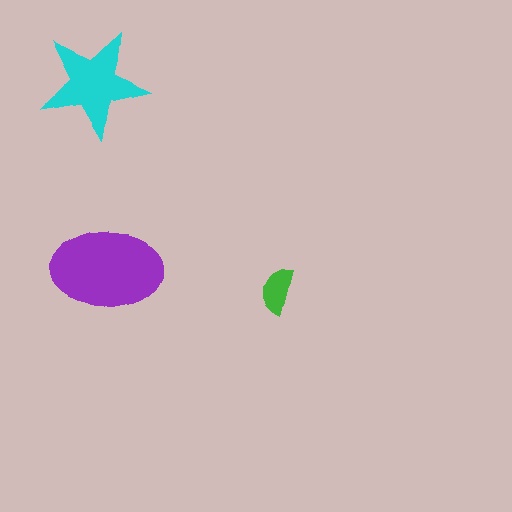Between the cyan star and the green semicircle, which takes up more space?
The cyan star.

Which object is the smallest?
The green semicircle.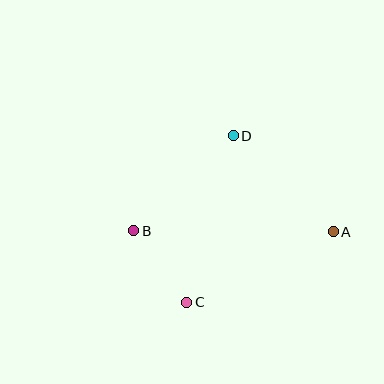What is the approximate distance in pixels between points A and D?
The distance between A and D is approximately 138 pixels.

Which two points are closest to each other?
Points B and C are closest to each other.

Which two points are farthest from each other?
Points A and B are farthest from each other.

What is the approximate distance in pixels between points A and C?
The distance between A and C is approximately 163 pixels.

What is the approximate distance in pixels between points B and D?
The distance between B and D is approximately 137 pixels.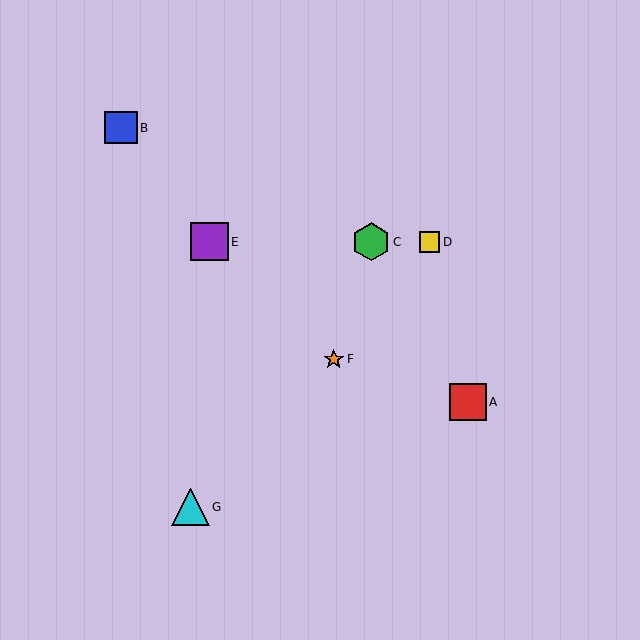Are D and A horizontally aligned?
No, D is at y≈242 and A is at y≈402.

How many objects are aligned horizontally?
3 objects (C, D, E) are aligned horizontally.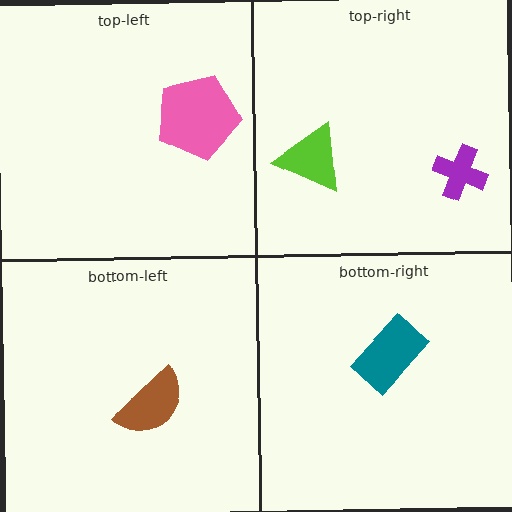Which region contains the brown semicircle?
The bottom-left region.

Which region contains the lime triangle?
The top-right region.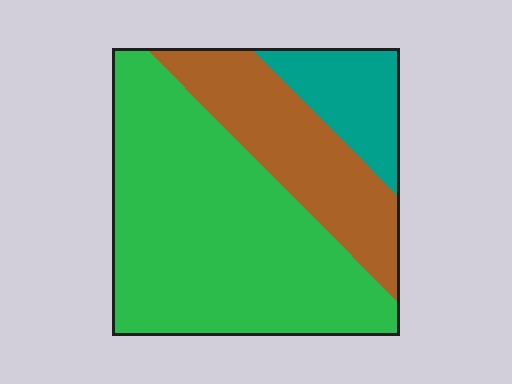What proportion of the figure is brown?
Brown covers around 25% of the figure.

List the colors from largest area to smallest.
From largest to smallest: green, brown, teal.